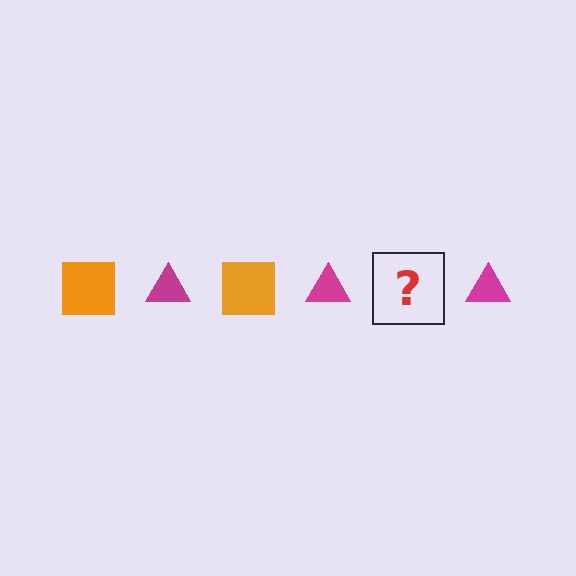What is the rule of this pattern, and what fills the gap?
The rule is that the pattern alternates between orange square and magenta triangle. The gap should be filled with an orange square.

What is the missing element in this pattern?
The missing element is an orange square.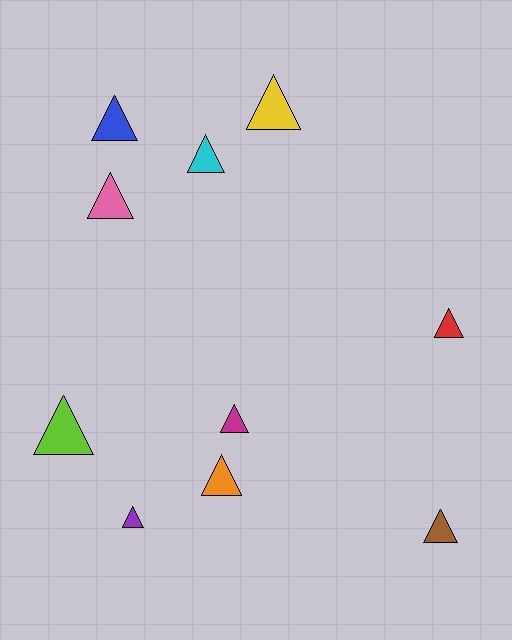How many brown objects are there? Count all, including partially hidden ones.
There is 1 brown object.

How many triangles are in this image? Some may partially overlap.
There are 10 triangles.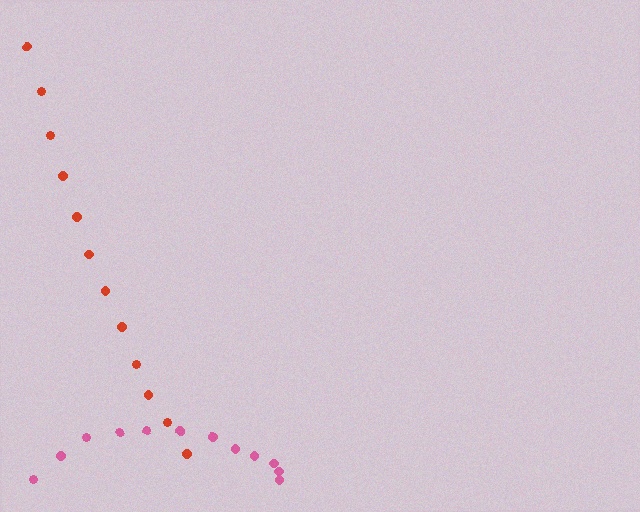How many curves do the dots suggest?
There are 2 distinct paths.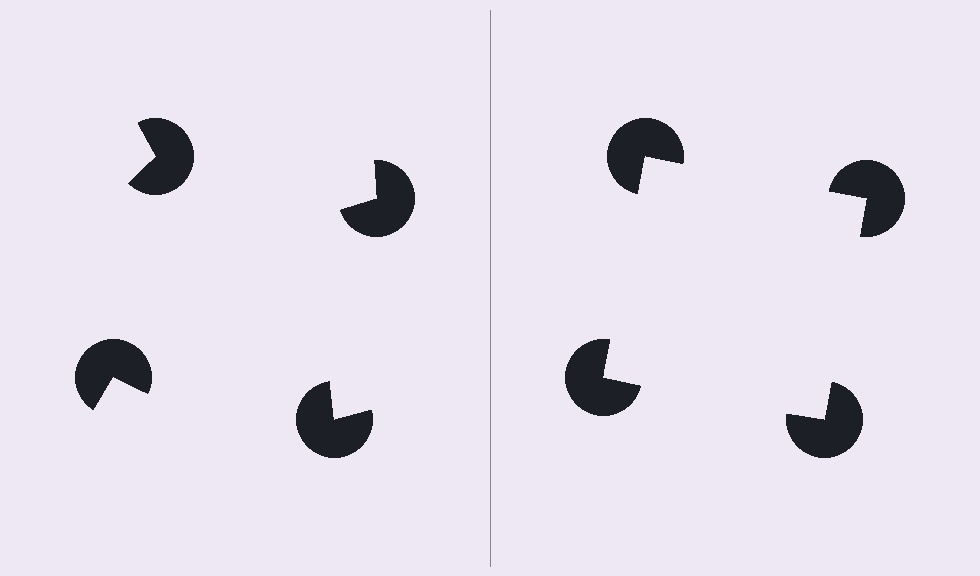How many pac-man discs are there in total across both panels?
8 — 4 on each side.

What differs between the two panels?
The pac-man discs are positioned identically on both sides; only the wedge orientations differ. On the right they align to a square; on the left they are misaligned.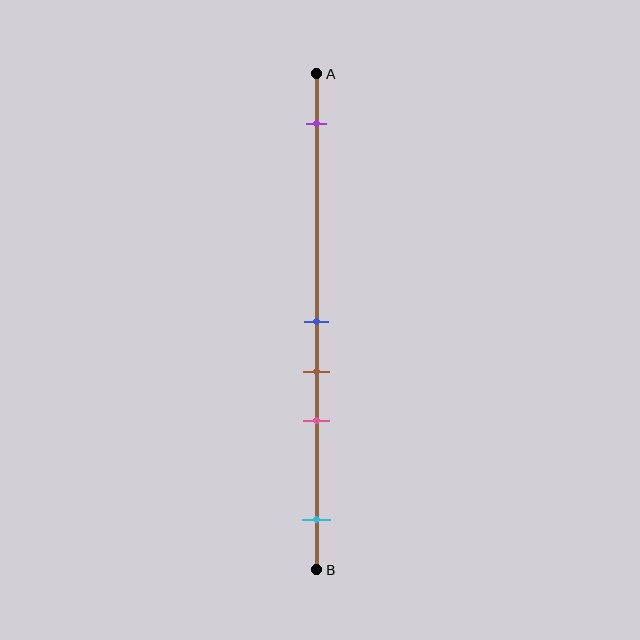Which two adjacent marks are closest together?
The blue and brown marks are the closest adjacent pair.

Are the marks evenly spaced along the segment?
No, the marks are not evenly spaced.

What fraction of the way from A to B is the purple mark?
The purple mark is approximately 10% (0.1) of the way from A to B.